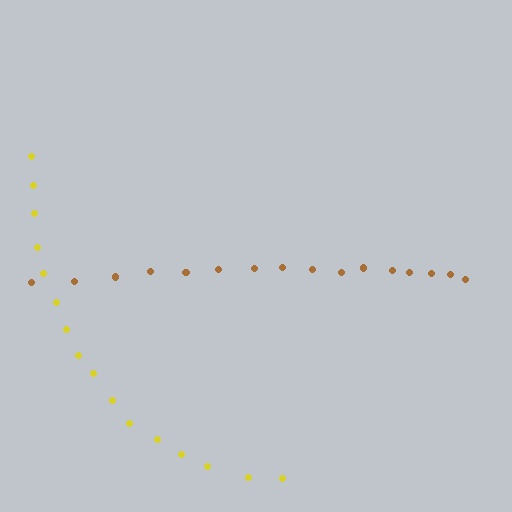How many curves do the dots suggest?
There are 2 distinct paths.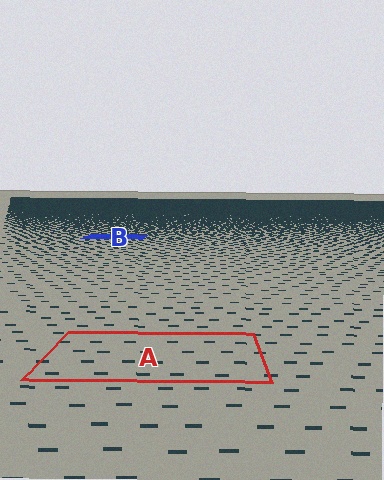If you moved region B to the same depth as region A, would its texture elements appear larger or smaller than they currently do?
They would appear larger. At a closer depth, the same texture elements are projected at a bigger on-screen size.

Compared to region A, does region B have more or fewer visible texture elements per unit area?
Region B has more texture elements per unit area — they are packed more densely because it is farther away.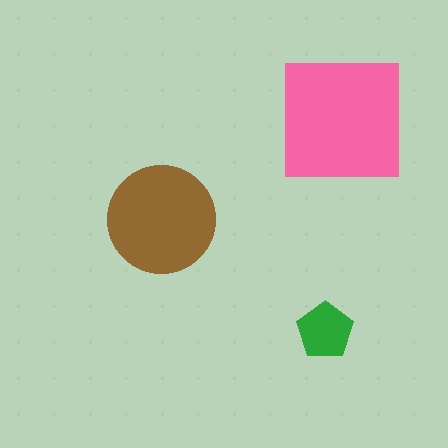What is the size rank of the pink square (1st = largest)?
1st.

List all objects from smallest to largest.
The green pentagon, the brown circle, the pink square.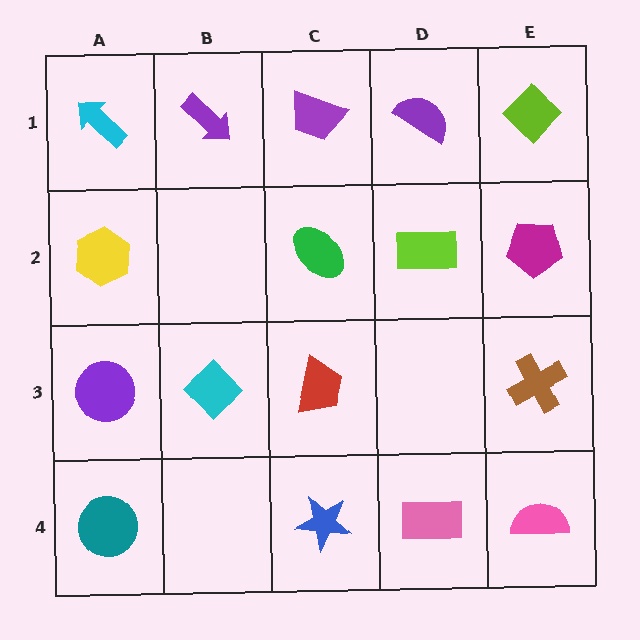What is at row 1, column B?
A purple arrow.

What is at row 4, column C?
A blue star.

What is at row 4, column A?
A teal circle.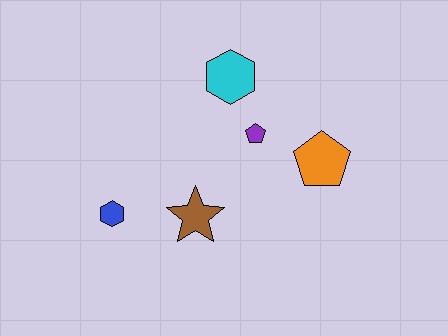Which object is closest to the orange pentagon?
The purple pentagon is closest to the orange pentagon.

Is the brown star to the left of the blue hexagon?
No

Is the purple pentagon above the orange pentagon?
Yes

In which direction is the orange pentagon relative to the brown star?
The orange pentagon is to the right of the brown star.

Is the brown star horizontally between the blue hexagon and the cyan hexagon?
Yes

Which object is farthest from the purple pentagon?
The blue hexagon is farthest from the purple pentagon.